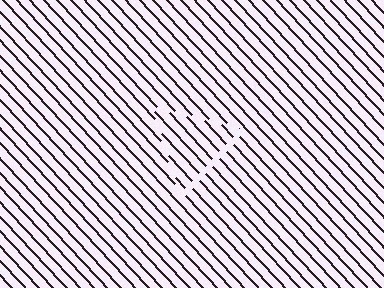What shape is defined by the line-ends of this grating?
An illusory triangle. The interior of the shape contains the same grating, shifted by half a period — the contour is defined by the phase discontinuity where line-ends from the inner and outer gratings abut.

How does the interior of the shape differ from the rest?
The interior of the shape contains the same grating, shifted by half a period — the contour is defined by the phase discontinuity where line-ends from the inner and outer gratings abut.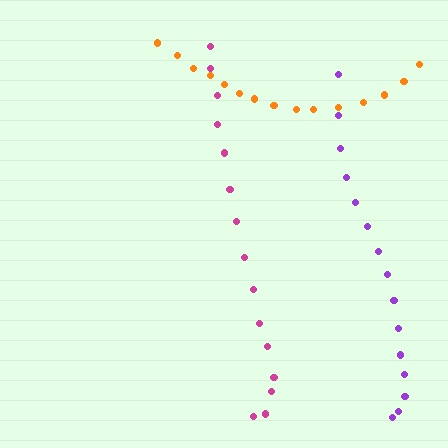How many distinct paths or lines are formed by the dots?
There are 3 distinct paths.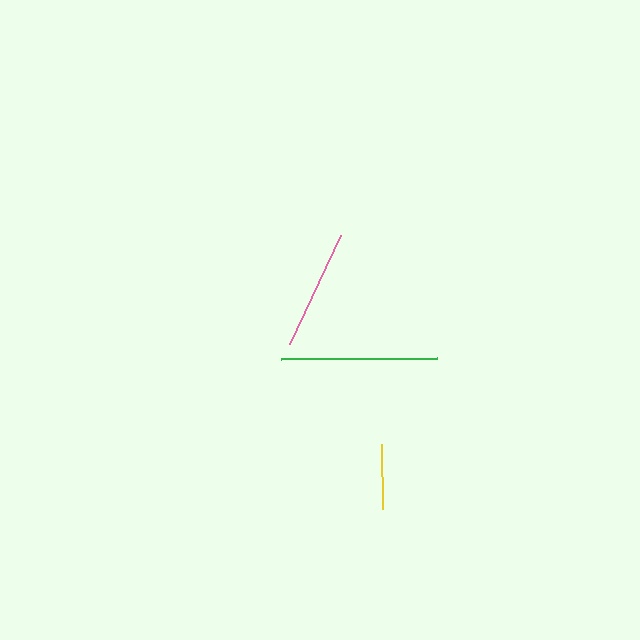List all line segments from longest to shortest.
From longest to shortest: green, pink, yellow.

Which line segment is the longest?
The green line is the longest at approximately 156 pixels.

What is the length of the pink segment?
The pink segment is approximately 121 pixels long.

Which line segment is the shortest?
The yellow line is the shortest at approximately 65 pixels.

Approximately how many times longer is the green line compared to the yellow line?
The green line is approximately 2.4 times the length of the yellow line.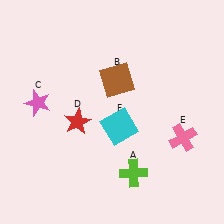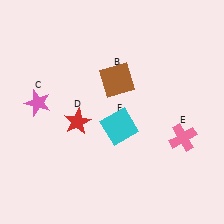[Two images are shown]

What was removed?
The lime cross (A) was removed in Image 2.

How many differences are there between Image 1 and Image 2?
There is 1 difference between the two images.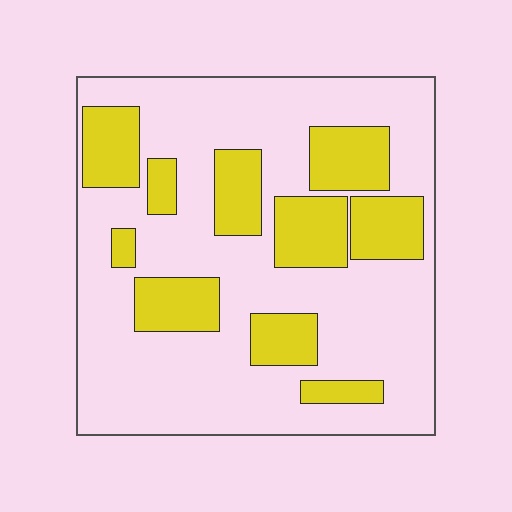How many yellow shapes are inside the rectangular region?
10.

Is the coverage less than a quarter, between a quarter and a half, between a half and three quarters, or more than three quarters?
Between a quarter and a half.